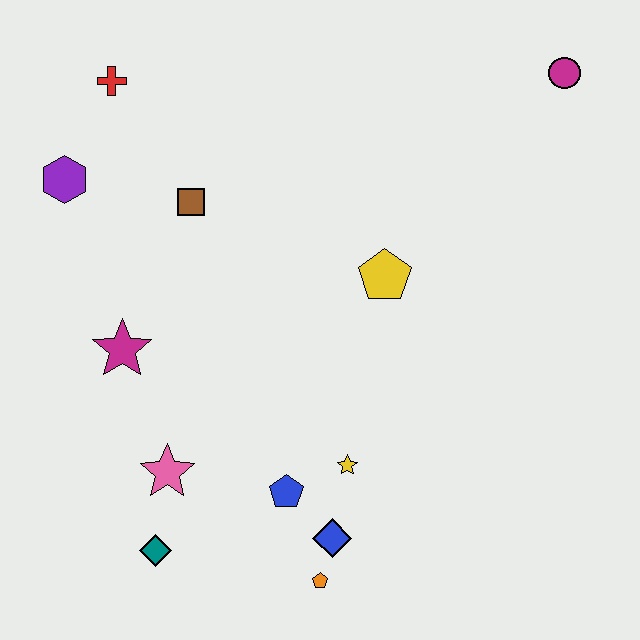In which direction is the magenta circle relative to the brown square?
The magenta circle is to the right of the brown square.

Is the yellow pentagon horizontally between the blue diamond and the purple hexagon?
No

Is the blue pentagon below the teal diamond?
No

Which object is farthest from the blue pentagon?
The magenta circle is farthest from the blue pentagon.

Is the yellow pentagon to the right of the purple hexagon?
Yes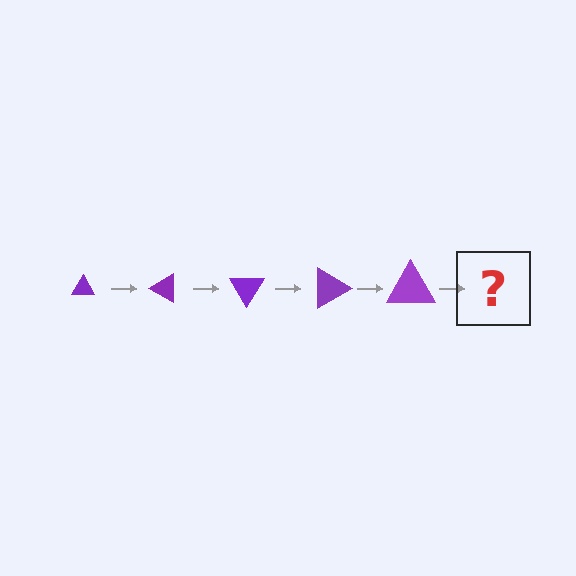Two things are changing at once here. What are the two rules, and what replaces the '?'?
The two rules are that the triangle grows larger each step and it rotates 30 degrees each step. The '?' should be a triangle, larger than the previous one and rotated 150 degrees from the start.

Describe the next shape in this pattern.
It should be a triangle, larger than the previous one and rotated 150 degrees from the start.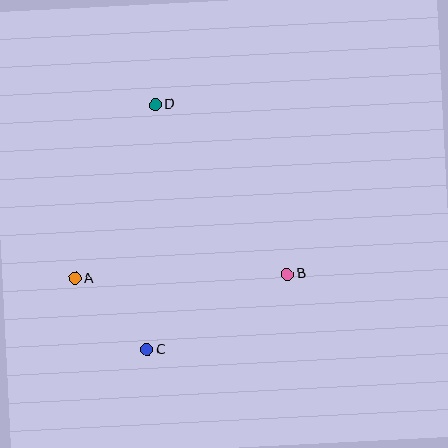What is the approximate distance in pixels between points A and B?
The distance between A and B is approximately 213 pixels.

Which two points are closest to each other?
Points A and C are closest to each other.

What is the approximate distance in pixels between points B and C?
The distance between B and C is approximately 160 pixels.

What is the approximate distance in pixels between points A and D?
The distance between A and D is approximately 191 pixels.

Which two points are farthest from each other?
Points C and D are farthest from each other.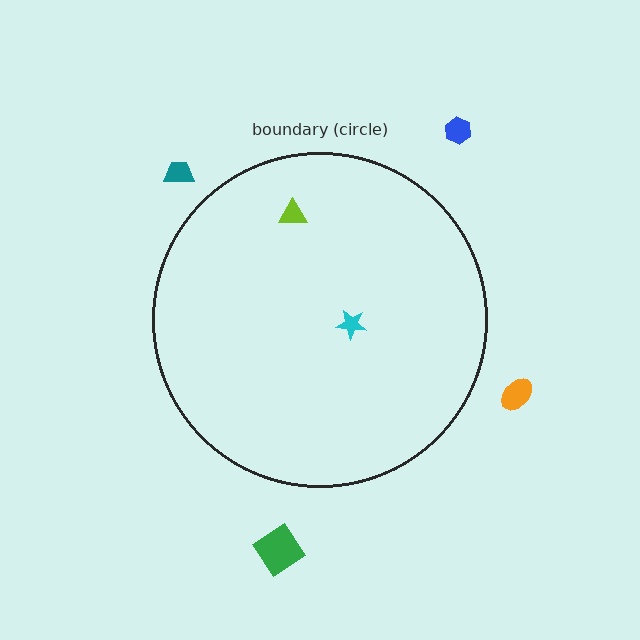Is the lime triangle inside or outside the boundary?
Inside.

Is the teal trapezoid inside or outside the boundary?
Outside.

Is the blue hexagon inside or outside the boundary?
Outside.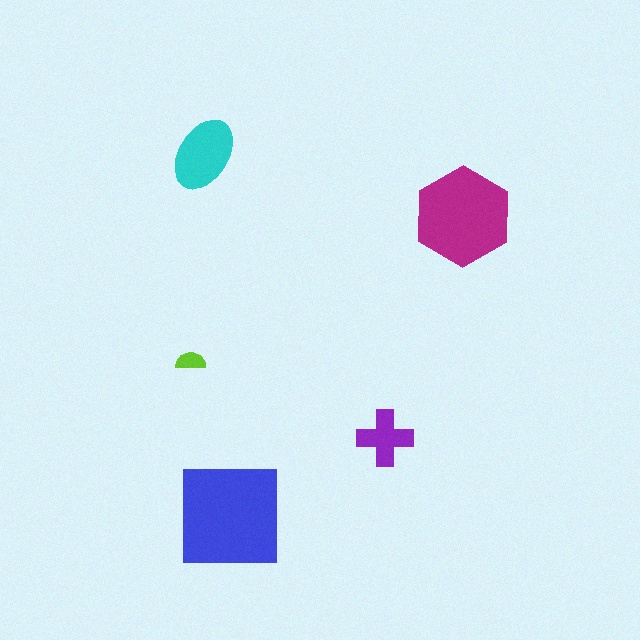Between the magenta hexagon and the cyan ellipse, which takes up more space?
The magenta hexagon.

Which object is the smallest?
The lime semicircle.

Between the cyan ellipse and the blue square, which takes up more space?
The blue square.